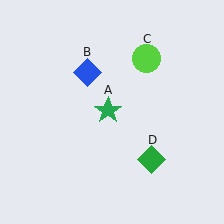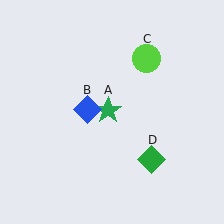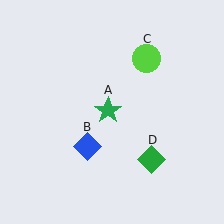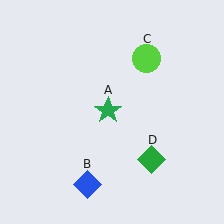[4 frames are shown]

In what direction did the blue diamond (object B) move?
The blue diamond (object B) moved down.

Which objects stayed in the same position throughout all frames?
Green star (object A) and lime circle (object C) and green diamond (object D) remained stationary.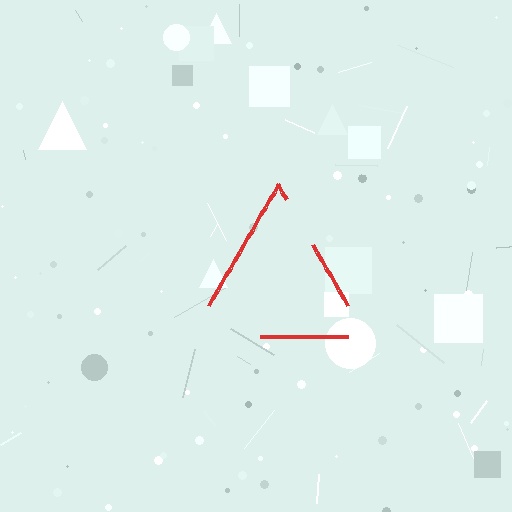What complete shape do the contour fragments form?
The contour fragments form a triangle.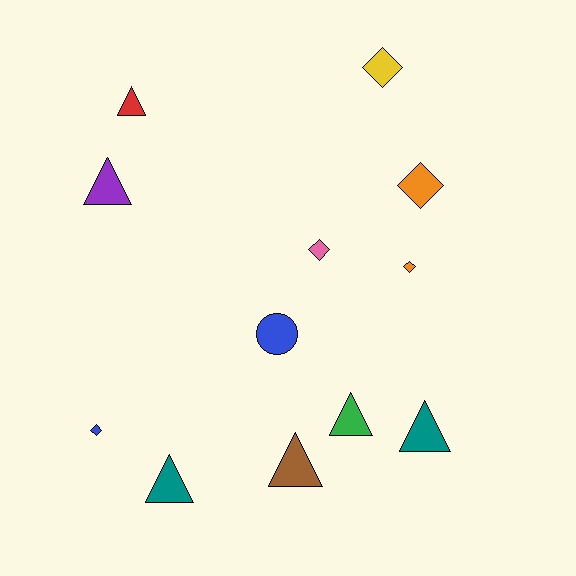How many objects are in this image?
There are 12 objects.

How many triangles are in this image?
There are 6 triangles.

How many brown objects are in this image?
There is 1 brown object.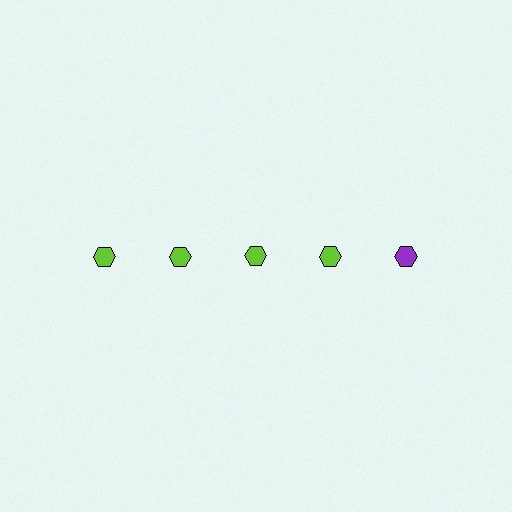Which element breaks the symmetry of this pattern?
The purple hexagon in the top row, rightmost column breaks the symmetry. All other shapes are lime hexagons.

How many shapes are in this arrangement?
There are 5 shapes arranged in a grid pattern.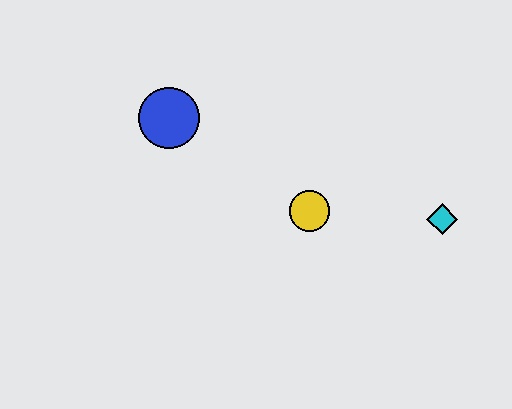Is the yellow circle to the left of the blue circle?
No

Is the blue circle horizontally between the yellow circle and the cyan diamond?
No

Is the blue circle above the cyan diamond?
Yes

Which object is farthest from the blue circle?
The cyan diamond is farthest from the blue circle.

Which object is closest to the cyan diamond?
The yellow circle is closest to the cyan diamond.